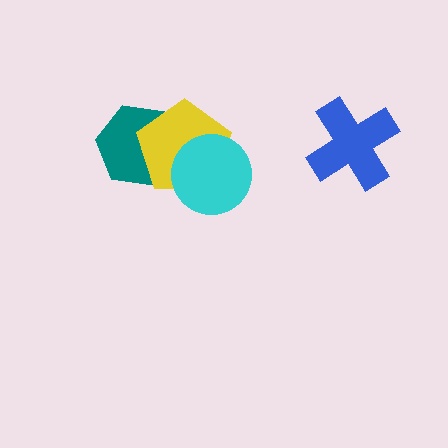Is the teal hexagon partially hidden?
Yes, it is partially covered by another shape.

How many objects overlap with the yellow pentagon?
2 objects overlap with the yellow pentagon.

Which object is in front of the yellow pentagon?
The cyan circle is in front of the yellow pentagon.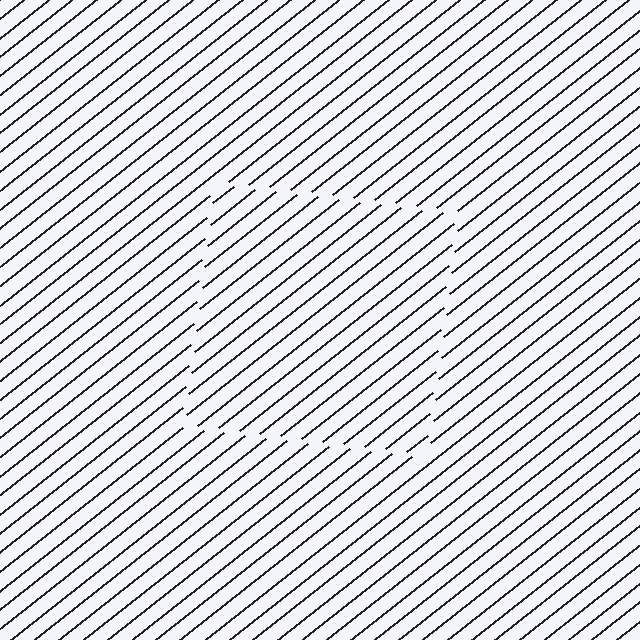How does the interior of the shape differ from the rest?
The interior of the shape contains the same grating, shifted by half a period — the contour is defined by the phase discontinuity where line-ends from the inner and outer gratings abut.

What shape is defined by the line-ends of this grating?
An illusory square. The interior of the shape contains the same grating, shifted by half a period — the contour is defined by the phase discontinuity where line-ends from the inner and outer gratings abut.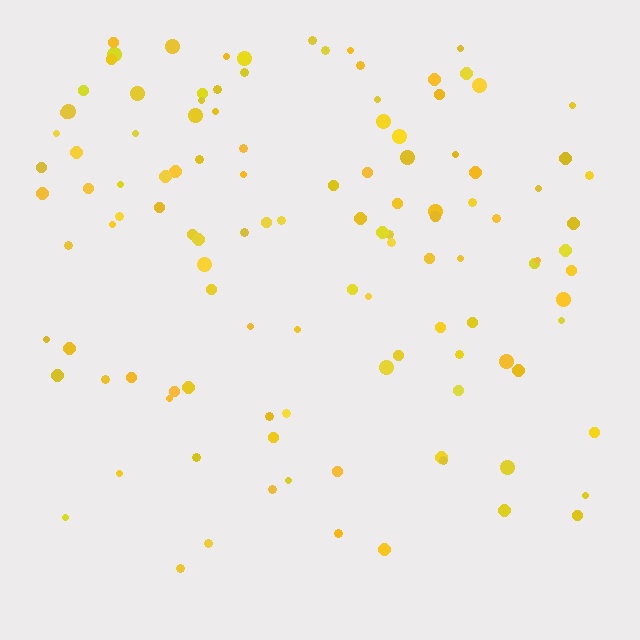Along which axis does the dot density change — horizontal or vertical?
Vertical.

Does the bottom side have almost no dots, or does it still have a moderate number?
Still a moderate number, just noticeably fewer than the top.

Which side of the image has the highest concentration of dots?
The top.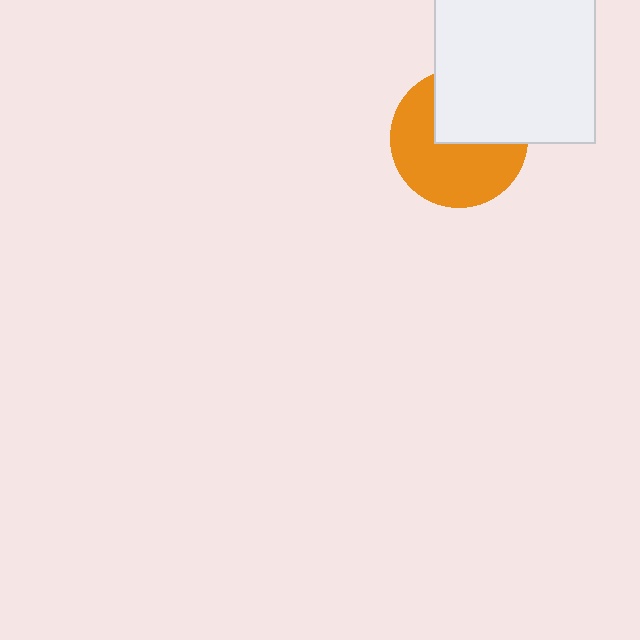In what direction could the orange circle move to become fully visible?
The orange circle could move down. That would shift it out from behind the white rectangle entirely.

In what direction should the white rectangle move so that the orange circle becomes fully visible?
The white rectangle should move up. That is the shortest direction to clear the overlap and leave the orange circle fully visible.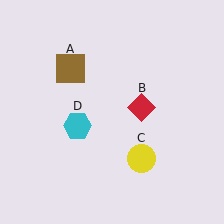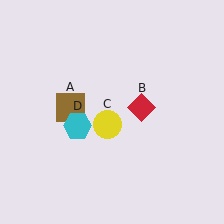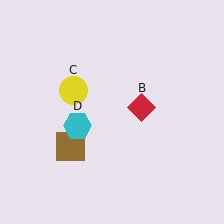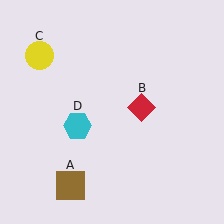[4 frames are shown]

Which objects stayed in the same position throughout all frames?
Red diamond (object B) and cyan hexagon (object D) remained stationary.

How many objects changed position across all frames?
2 objects changed position: brown square (object A), yellow circle (object C).